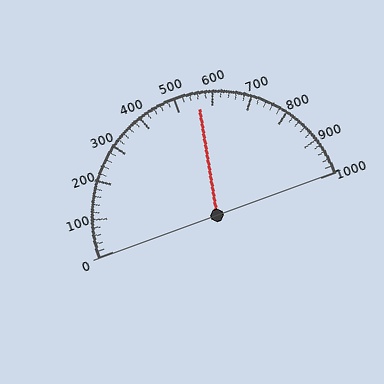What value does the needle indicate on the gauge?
The needle indicates approximately 560.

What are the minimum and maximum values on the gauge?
The gauge ranges from 0 to 1000.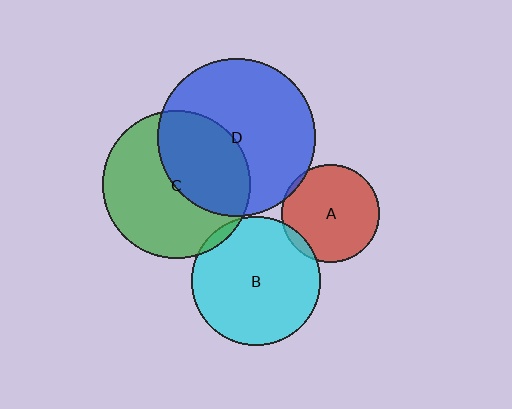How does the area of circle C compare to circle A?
Approximately 2.3 times.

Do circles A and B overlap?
Yes.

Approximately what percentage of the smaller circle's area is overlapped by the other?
Approximately 5%.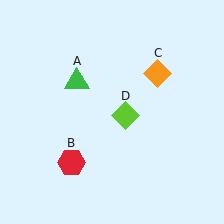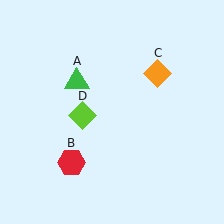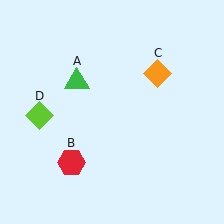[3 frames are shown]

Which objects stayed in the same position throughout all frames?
Green triangle (object A) and red hexagon (object B) and orange diamond (object C) remained stationary.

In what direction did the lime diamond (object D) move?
The lime diamond (object D) moved left.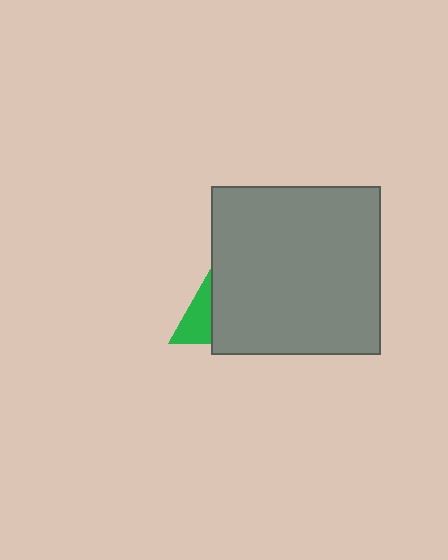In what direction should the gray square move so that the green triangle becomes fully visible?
The gray square should move right. That is the shortest direction to clear the overlap and leave the green triangle fully visible.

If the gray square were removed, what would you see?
You would see the complete green triangle.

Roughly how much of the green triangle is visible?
A small part of it is visible (roughly 30%).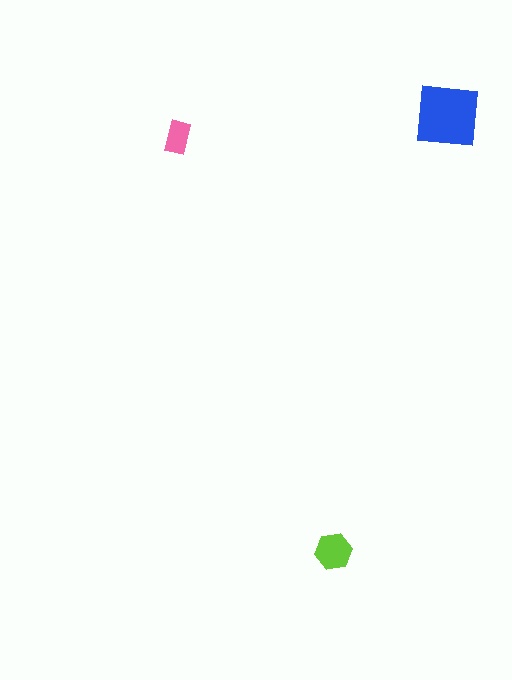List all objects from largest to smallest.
The blue square, the lime hexagon, the pink rectangle.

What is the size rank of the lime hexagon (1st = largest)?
2nd.